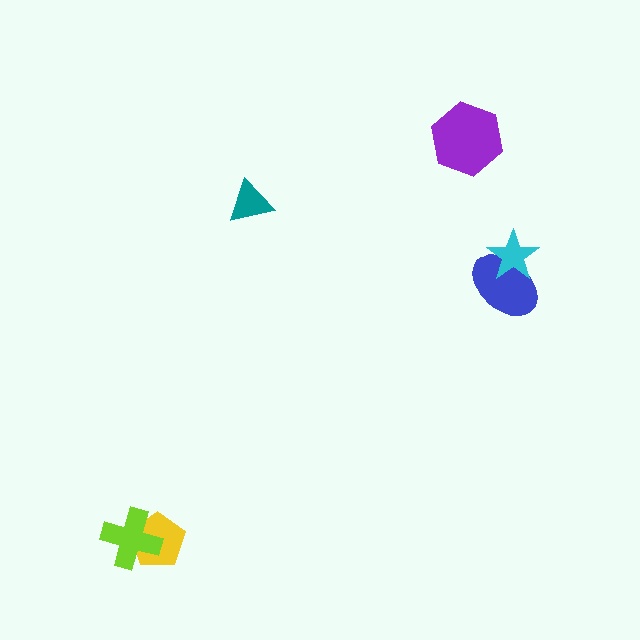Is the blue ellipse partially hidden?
Yes, it is partially covered by another shape.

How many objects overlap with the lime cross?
1 object overlaps with the lime cross.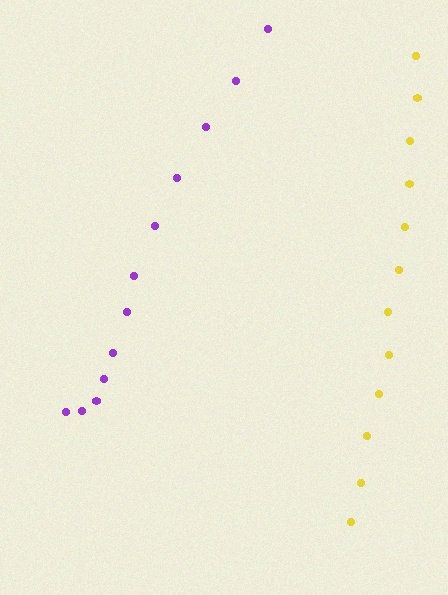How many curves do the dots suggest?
There are 2 distinct paths.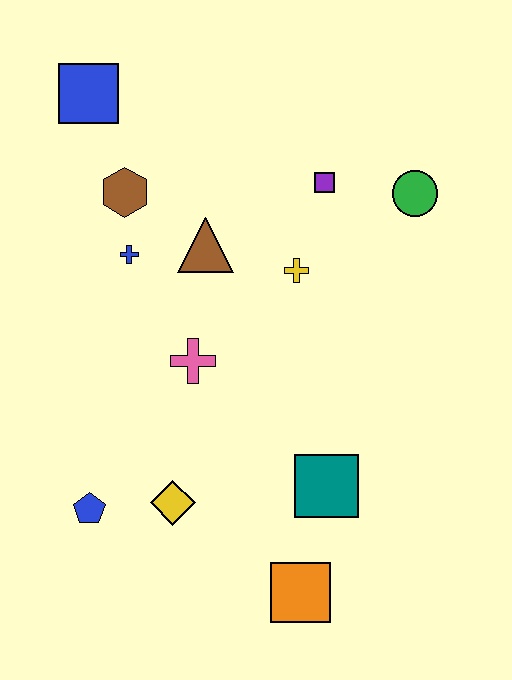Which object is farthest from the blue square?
The orange square is farthest from the blue square.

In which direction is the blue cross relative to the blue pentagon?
The blue cross is above the blue pentagon.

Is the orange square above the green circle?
No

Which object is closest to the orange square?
The teal square is closest to the orange square.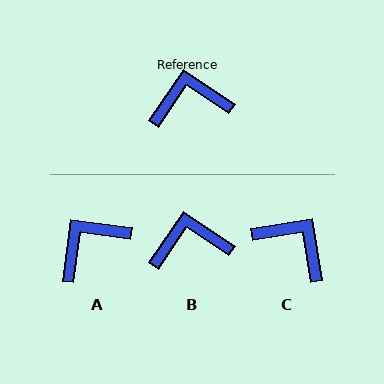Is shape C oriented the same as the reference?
No, it is off by about 47 degrees.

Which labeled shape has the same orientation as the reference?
B.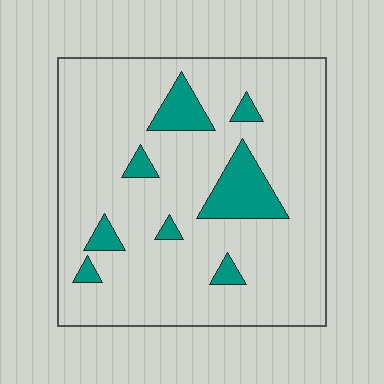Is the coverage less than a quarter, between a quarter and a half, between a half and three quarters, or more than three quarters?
Less than a quarter.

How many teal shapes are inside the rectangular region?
8.